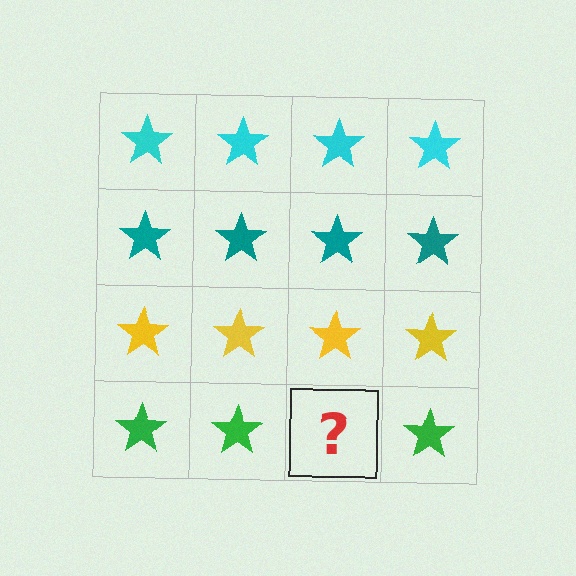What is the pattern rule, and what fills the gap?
The rule is that each row has a consistent color. The gap should be filled with a green star.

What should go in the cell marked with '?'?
The missing cell should contain a green star.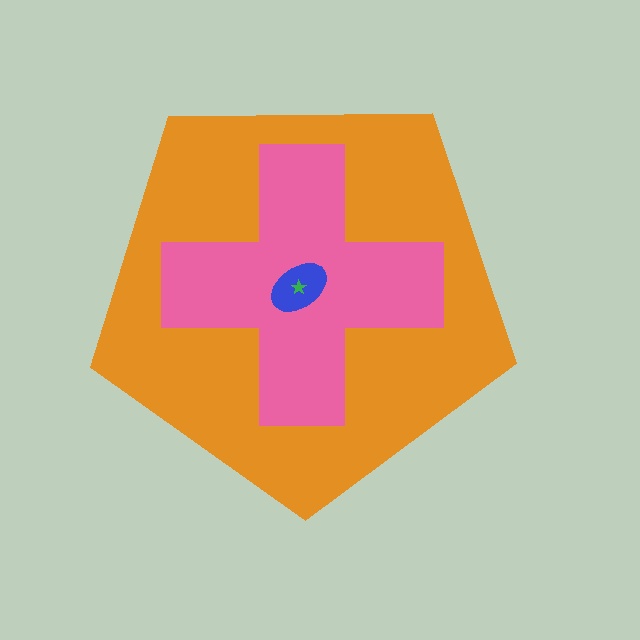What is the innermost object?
The green star.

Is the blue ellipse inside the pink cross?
Yes.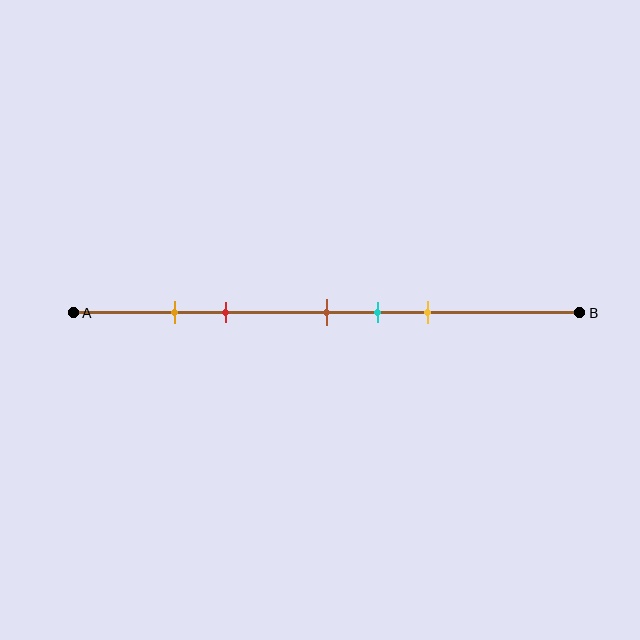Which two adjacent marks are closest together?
The orange and red marks are the closest adjacent pair.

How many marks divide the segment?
There are 5 marks dividing the segment.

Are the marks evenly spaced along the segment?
No, the marks are not evenly spaced.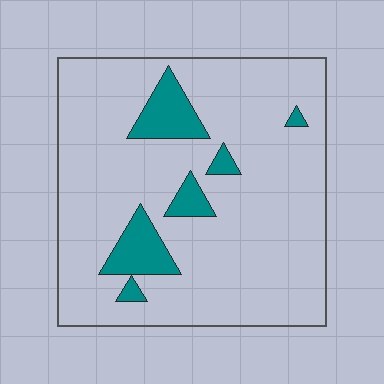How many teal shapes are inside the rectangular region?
6.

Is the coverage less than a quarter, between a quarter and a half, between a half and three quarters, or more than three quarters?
Less than a quarter.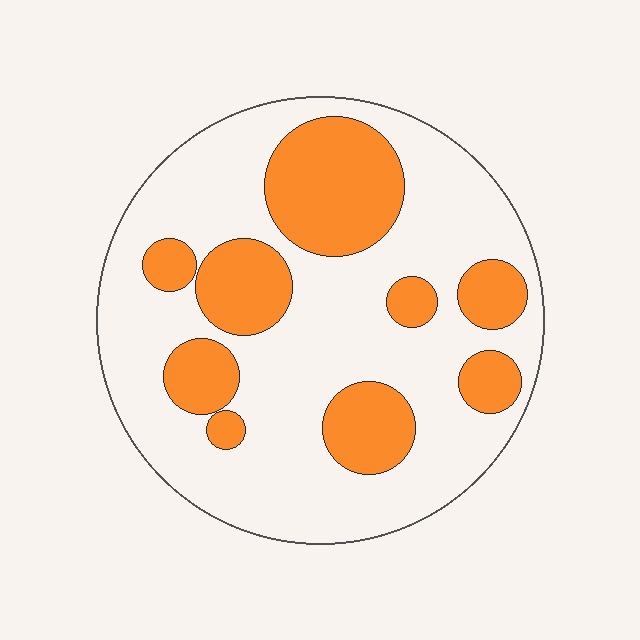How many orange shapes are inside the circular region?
9.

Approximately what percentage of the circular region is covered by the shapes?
Approximately 30%.